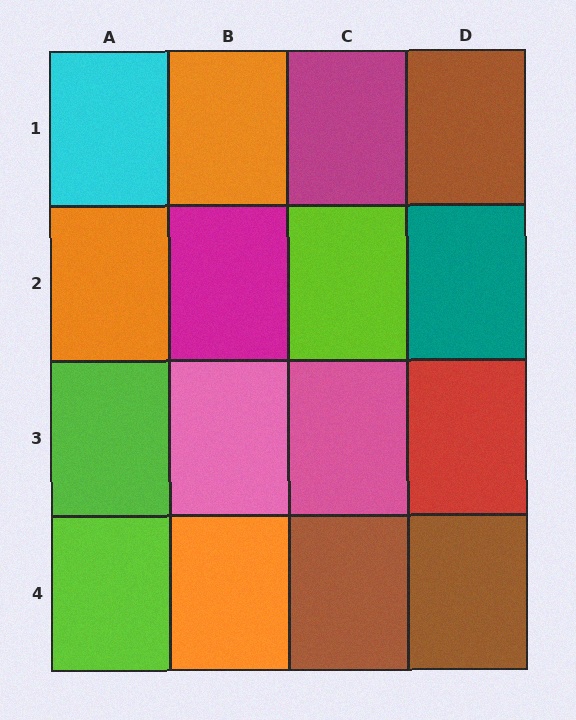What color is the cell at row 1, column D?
Brown.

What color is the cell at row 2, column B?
Magenta.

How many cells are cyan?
1 cell is cyan.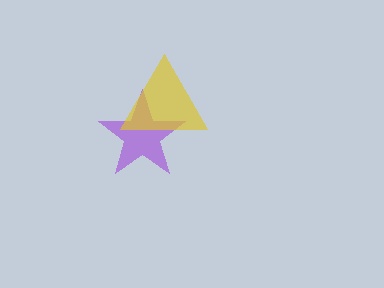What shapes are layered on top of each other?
The layered shapes are: a purple star, a yellow triangle.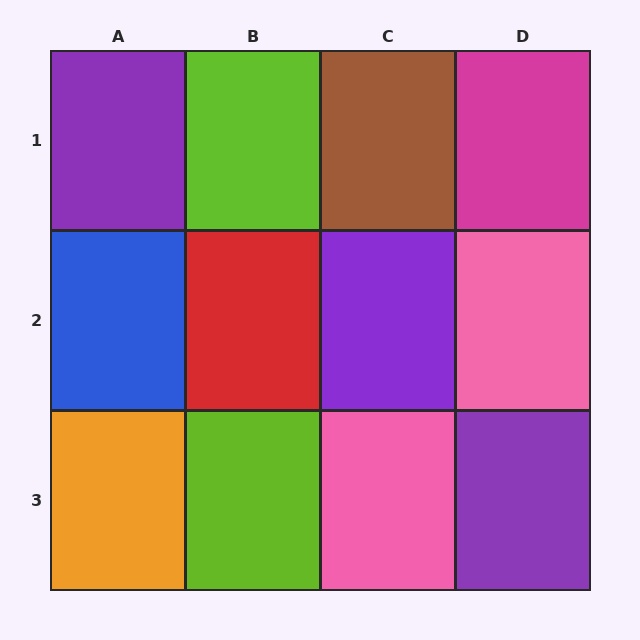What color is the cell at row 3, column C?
Pink.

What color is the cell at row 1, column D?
Magenta.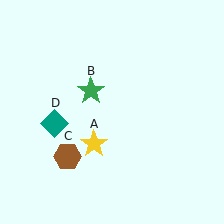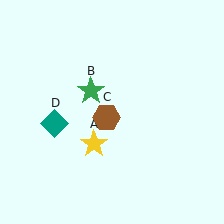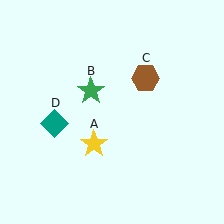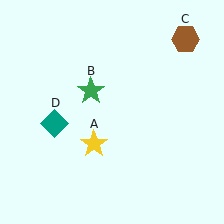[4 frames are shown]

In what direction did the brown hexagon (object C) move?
The brown hexagon (object C) moved up and to the right.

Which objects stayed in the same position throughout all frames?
Yellow star (object A) and green star (object B) and teal diamond (object D) remained stationary.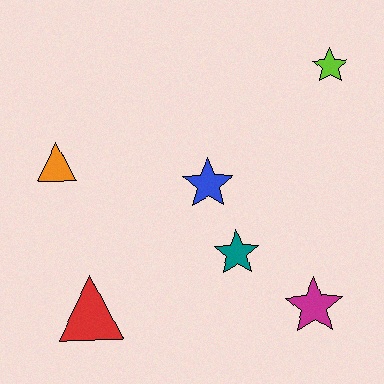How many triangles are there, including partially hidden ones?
There are 2 triangles.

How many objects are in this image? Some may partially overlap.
There are 6 objects.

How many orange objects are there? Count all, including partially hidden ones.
There is 1 orange object.